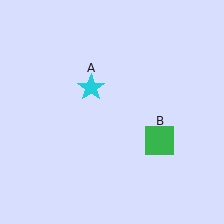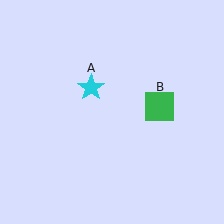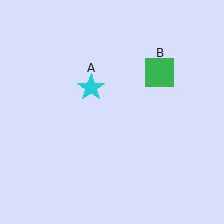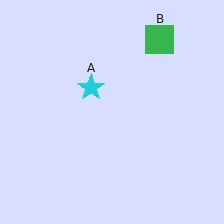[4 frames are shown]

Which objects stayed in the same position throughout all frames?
Cyan star (object A) remained stationary.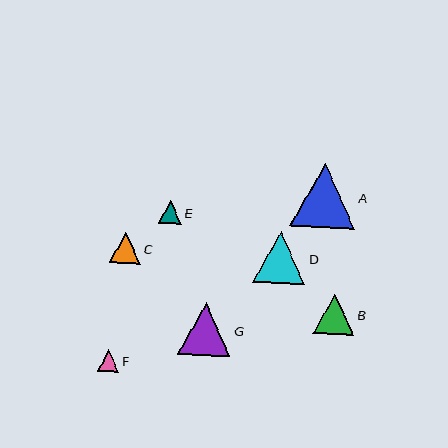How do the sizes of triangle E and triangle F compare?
Triangle E and triangle F are approximately the same size.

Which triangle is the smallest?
Triangle F is the smallest with a size of approximately 21 pixels.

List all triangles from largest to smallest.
From largest to smallest: A, G, D, B, C, E, F.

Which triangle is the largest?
Triangle A is the largest with a size of approximately 65 pixels.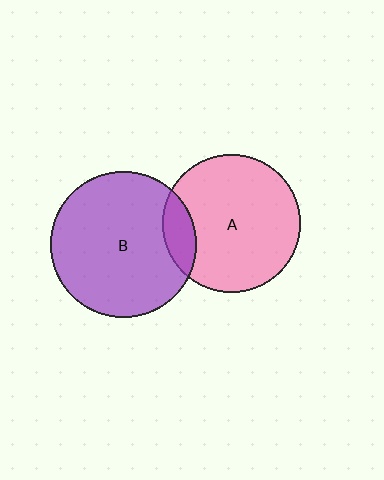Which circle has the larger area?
Circle B (purple).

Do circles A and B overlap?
Yes.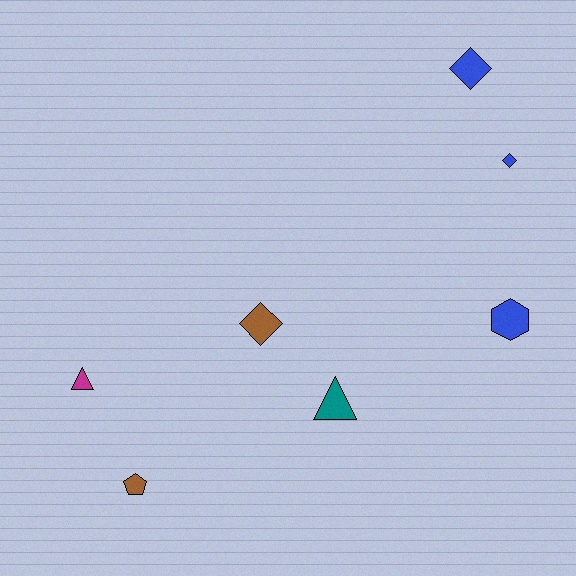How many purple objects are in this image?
There are no purple objects.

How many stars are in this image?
There are no stars.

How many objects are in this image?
There are 7 objects.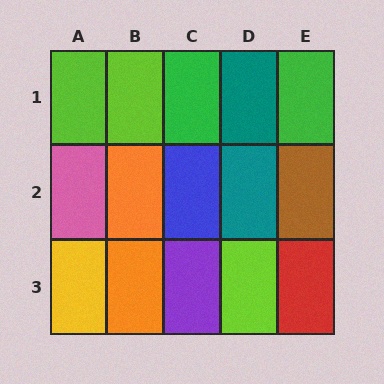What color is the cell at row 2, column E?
Brown.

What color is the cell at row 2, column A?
Pink.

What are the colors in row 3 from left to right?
Yellow, orange, purple, lime, red.